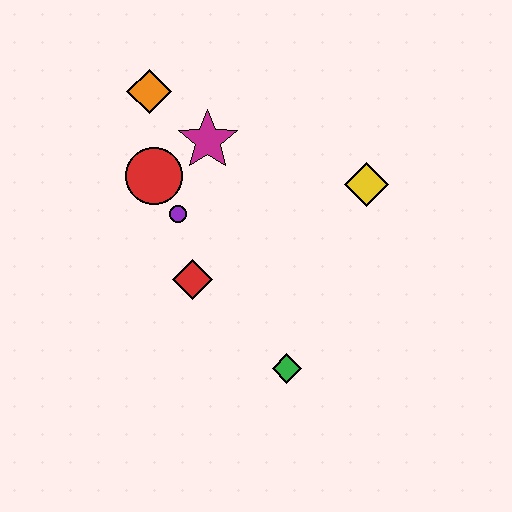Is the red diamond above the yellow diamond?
No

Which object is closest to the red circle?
The purple circle is closest to the red circle.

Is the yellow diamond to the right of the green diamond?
Yes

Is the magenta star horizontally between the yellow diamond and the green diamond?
No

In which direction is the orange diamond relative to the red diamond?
The orange diamond is above the red diamond.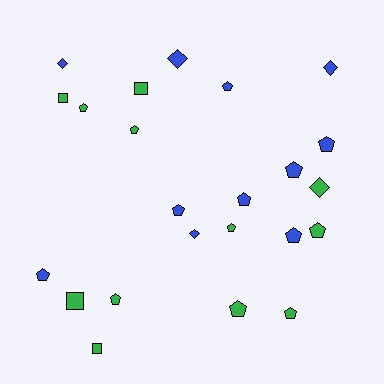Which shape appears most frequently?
Pentagon, with 14 objects.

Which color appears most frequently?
Green, with 12 objects.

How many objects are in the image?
There are 23 objects.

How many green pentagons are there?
There are 7 green pentagons.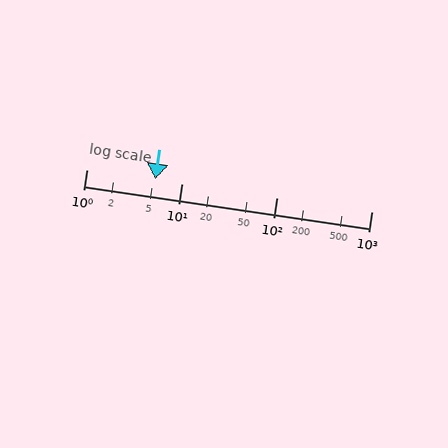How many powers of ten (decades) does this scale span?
The scale spans 3 decades, from 1 to 1000.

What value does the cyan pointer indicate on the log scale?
The pointer indicates approximately 5.3.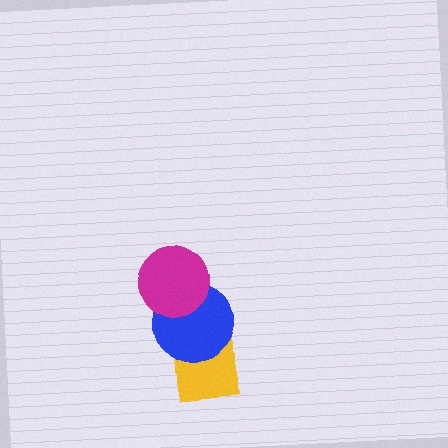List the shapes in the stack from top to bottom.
From top to bottom: the magenta circle, the blue circle, the yellow square.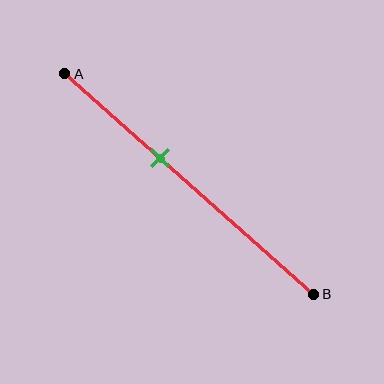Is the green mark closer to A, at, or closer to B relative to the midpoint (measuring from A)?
The green mark is closer to point A than the midpoint of segment AB.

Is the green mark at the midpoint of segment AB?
No, the mark is at about 40% from A, not at the 50% midpoint.